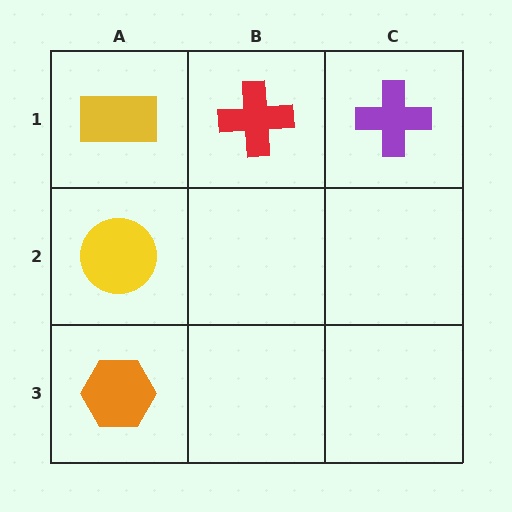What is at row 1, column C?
A purple cross.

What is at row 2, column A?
A yellow circle.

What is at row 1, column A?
A yellow rectangle.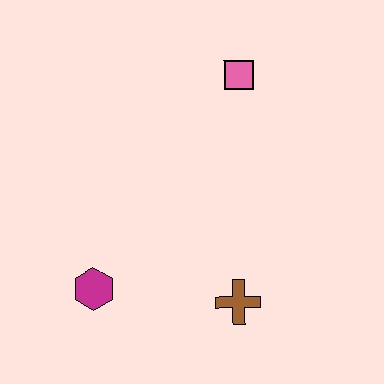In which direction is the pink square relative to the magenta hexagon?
The pink square is above the magenta hexagon.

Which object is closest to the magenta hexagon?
The brown cross is closest to the magenta hexagon.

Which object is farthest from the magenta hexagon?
The pink square is farthest from the magenta hexagon.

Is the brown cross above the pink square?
No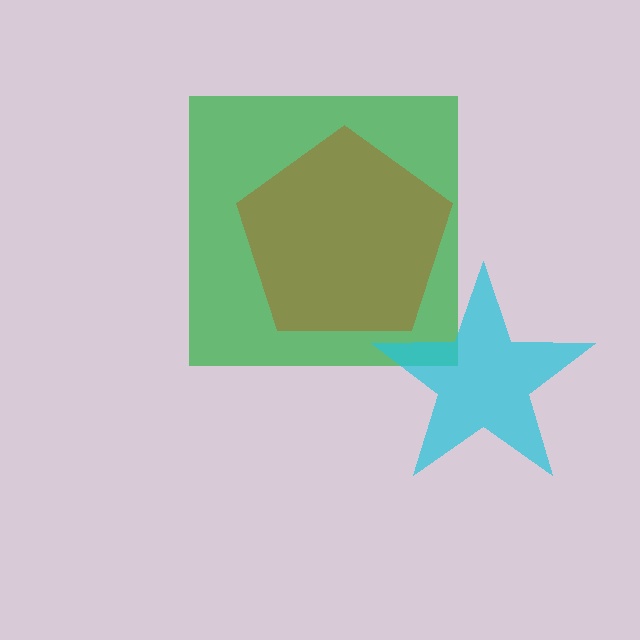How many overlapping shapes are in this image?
There are 3 overlapping shapes in the image.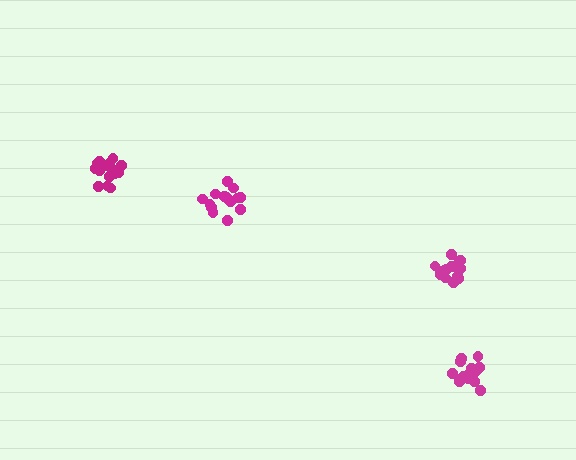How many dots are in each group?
Group 1: 15 dots, Group 2: 13 dots, Group 3: 15 dots, Group 4: 16 dots (59 total).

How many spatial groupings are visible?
There are 4 spatial groupings.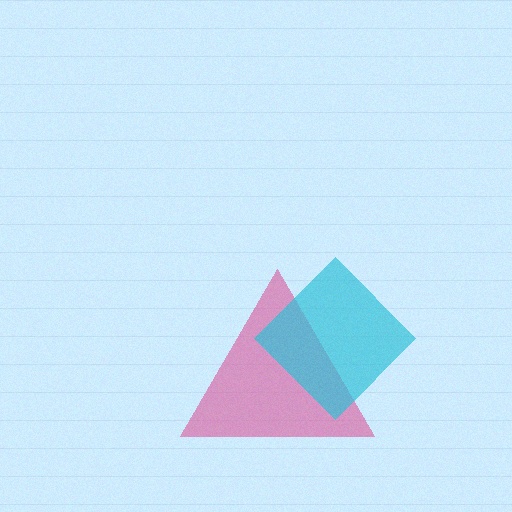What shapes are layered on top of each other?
The layered shapes are: a pink triangle, a cyan diamond.